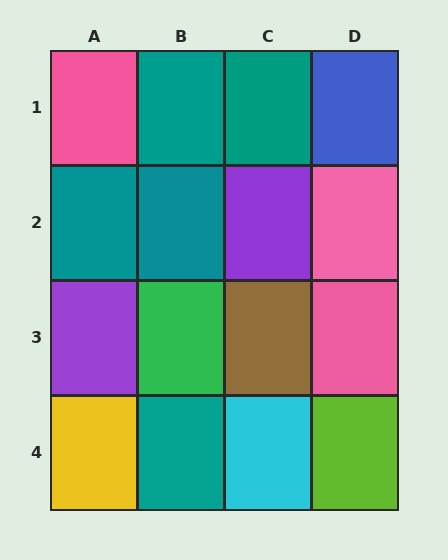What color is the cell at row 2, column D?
Pink.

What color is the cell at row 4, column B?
Teal.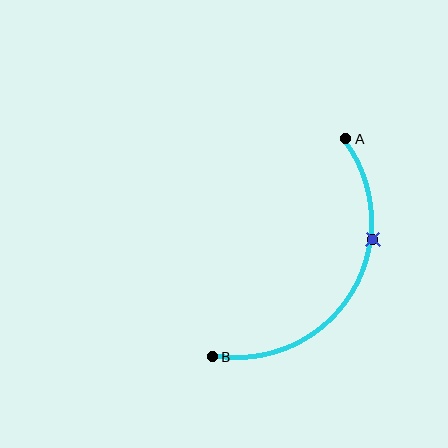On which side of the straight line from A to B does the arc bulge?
The arc bulges to the right of the straight line connecting A and B.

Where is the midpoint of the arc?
The arc midpoint is the point on the curve farthest from the straight line joining A and B. It sits to the right of that line.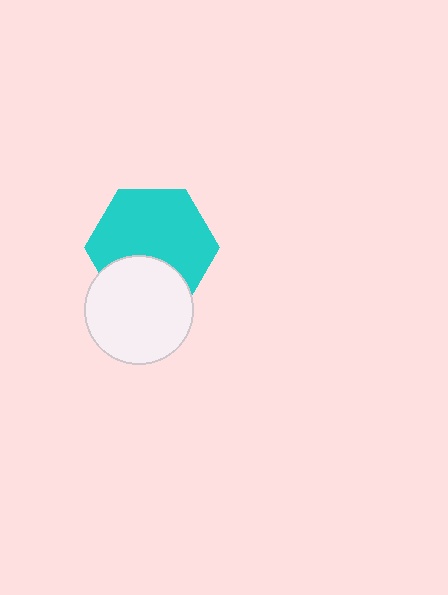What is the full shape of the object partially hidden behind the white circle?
The partially hidden object is a cyan hexagon.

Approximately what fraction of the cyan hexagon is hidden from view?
Roughly 31% of the cyan hexagon is hidden behind the white circle.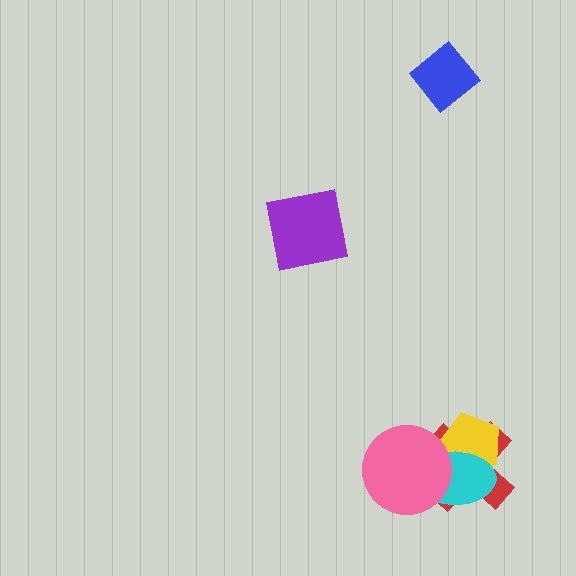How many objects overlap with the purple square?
0 objects overlap with the purple square.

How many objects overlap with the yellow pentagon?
3 objects overlap with the yellow pentagon.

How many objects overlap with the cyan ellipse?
3 objects overlap with the cyan ellipse.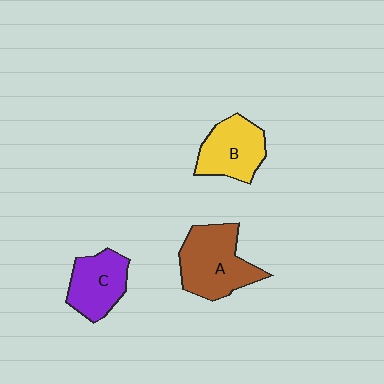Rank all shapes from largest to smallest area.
From largest to smallest: A (brown), B (yellow), C (purple).